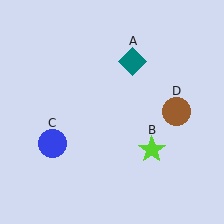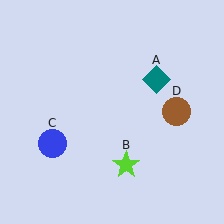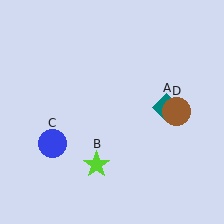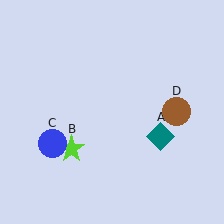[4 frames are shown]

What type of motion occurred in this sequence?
The teal diamond (object A), lime star (object B) rotated clockwise around the center of the scene.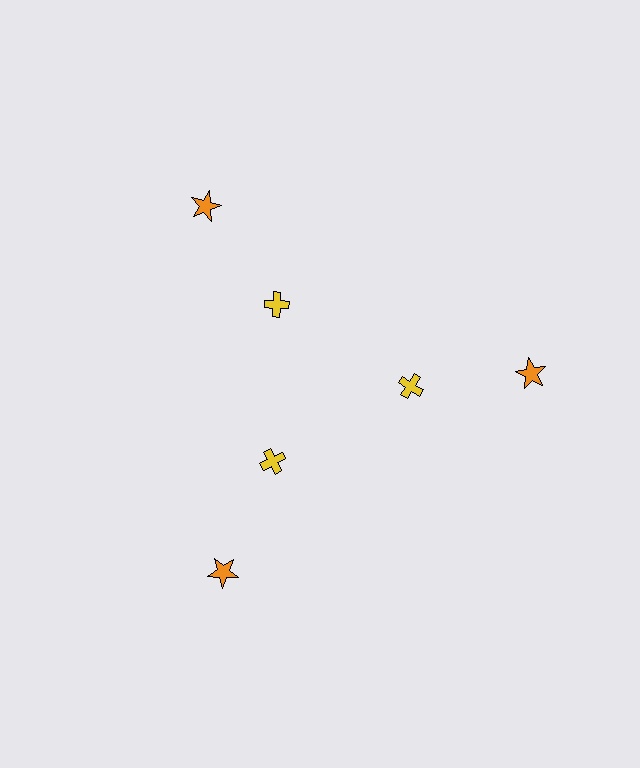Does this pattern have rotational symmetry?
Yes, this pattern has 3-fold rotational symmetry. It looks the same after rotating 120 degrees around the center.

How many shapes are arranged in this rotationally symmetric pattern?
There are 6 shapes, arranged in 3 groups of 2.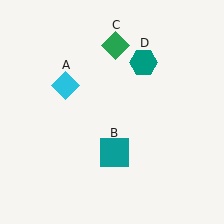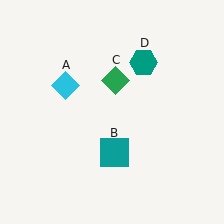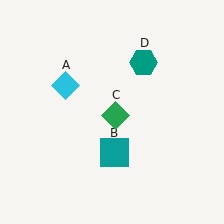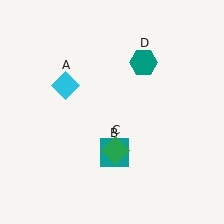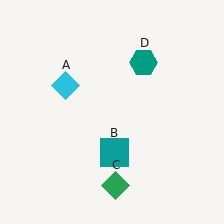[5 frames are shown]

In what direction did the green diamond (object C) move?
The green diamond (object C) moved down.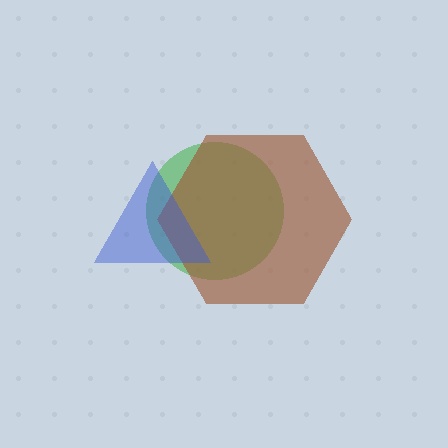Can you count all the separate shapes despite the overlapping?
Yes, there are 3 separate shapes.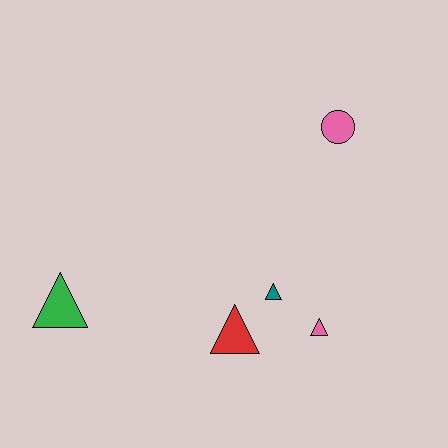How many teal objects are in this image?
There is 1 teal object.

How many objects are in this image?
There are 5 objects.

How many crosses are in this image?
There are no crosses.